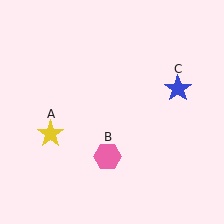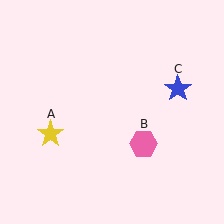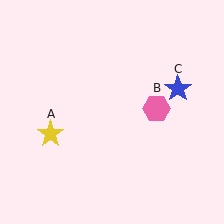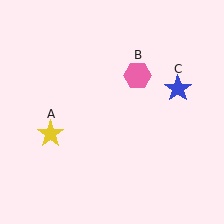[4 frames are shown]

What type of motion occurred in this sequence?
The pink hexagon (object B) rotated counterclockwise around the center of the scene.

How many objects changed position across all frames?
1 object changed position: pink hexagon (object B).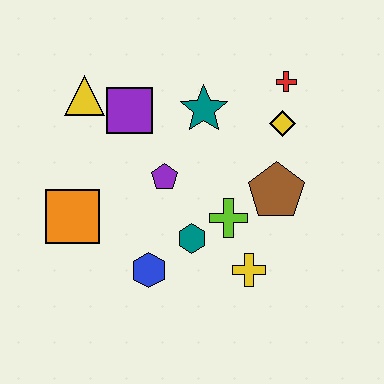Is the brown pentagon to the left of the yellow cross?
No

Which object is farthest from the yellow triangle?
The yellow cross is farthest from the yellow triangle.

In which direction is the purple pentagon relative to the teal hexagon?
The purple pentagon is above the teal hexagon.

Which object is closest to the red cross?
The yellow diamond is closest to the red cross.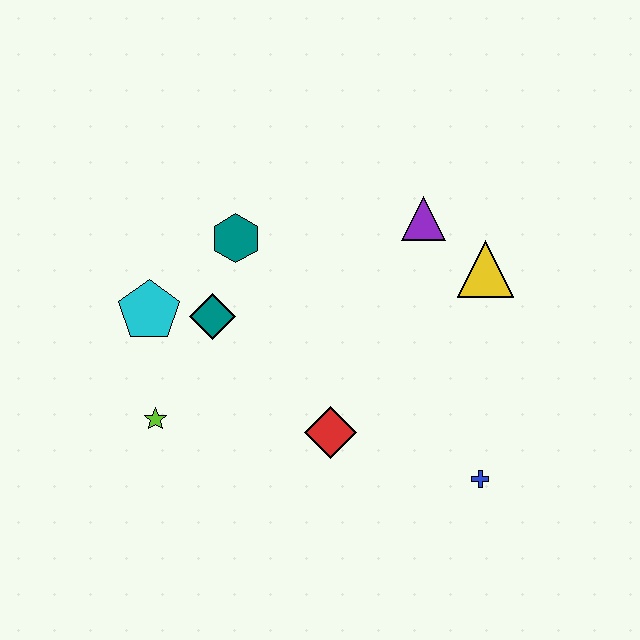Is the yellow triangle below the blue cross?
No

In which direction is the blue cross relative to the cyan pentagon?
The blue cross is to the right of the cyan pentagon.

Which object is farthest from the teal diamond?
The blue cross is farthest from the teal diamond.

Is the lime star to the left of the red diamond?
Yes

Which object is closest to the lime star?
The cyan pentagon is closest to the lime star.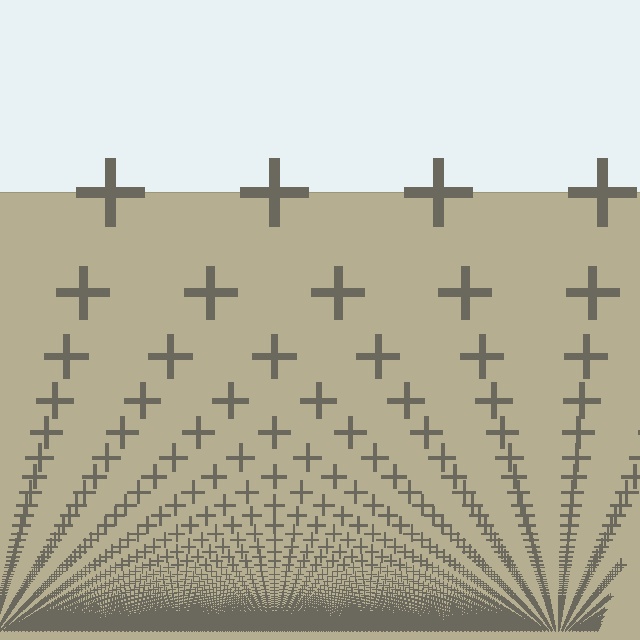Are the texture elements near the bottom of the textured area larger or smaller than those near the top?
Smaller. The gradient is inverted — elements near the bottom are smaller and denser.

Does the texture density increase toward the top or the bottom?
Density increases toward the bottom.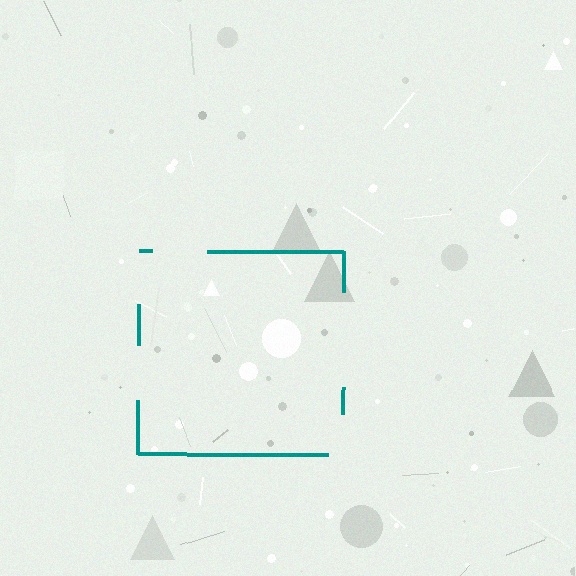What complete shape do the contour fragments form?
The contour fragments form a square.